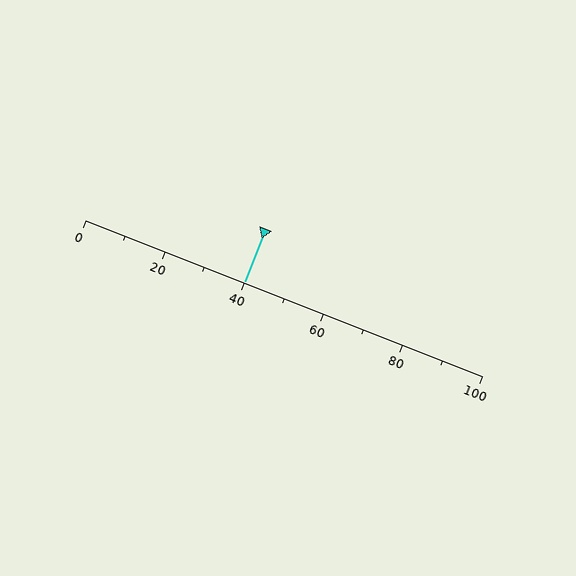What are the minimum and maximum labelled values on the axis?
The axis runs from 0 to 100.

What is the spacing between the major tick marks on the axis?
The major ticks are spaced 20 apart.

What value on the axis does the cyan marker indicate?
The marker indicates approximately 40.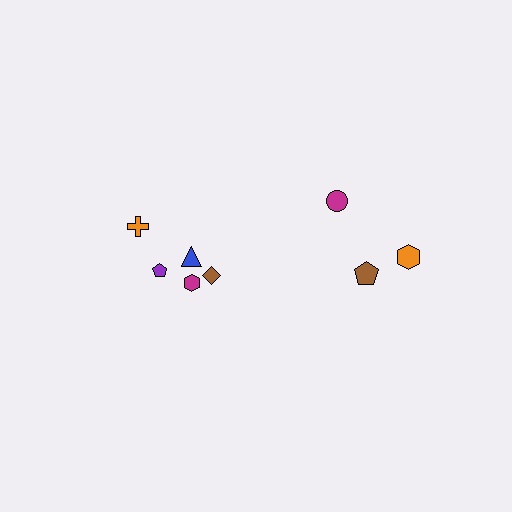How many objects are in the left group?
There are 5 objects.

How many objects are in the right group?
There are 3 objects.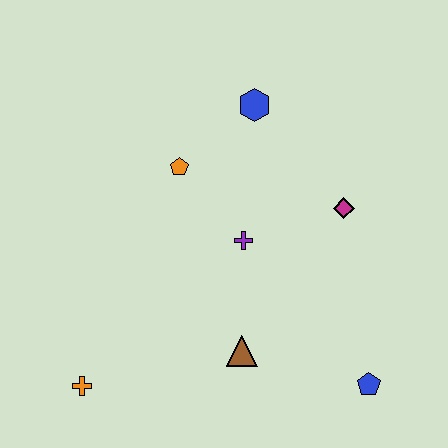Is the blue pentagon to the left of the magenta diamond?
No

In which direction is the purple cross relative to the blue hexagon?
The purple cross is below the blue hexagon.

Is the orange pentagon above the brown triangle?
Yes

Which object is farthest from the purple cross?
The orange cross is farthest from the purple cross.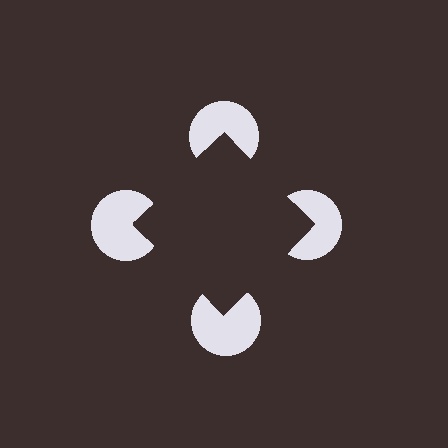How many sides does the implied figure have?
4 sides.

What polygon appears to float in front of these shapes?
An illusory square — its edges are inferred from the aligned wedge cuts in the pac-man discs, not physically drawn.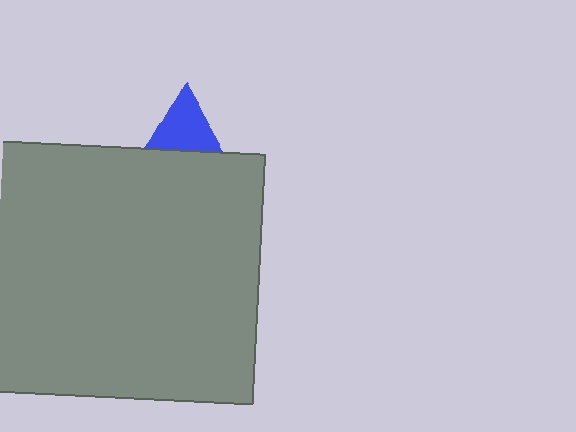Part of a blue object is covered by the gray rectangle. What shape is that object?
It is a triangle.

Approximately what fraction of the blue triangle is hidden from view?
Roughly 66% of the blue triangle is hidden behind the gray rectangle.